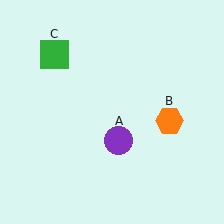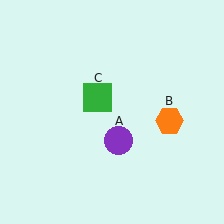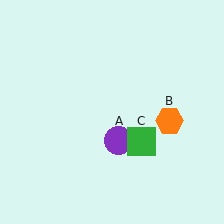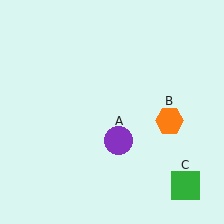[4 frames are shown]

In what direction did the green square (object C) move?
The green square (object C) moved down and to the right.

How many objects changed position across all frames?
1 object changed position: green square (object C).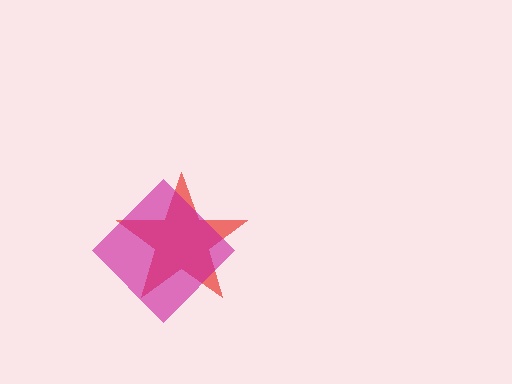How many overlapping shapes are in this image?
There are 2 overlapping shapes in the image.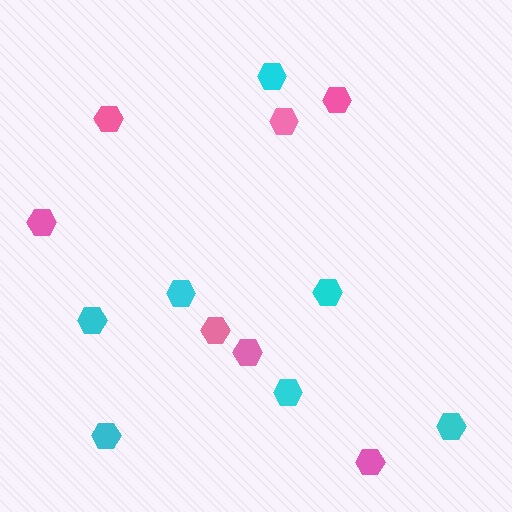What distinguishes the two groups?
There are 2 groups: one group of pink hexagons (7) and one group of cyan hexagons (7).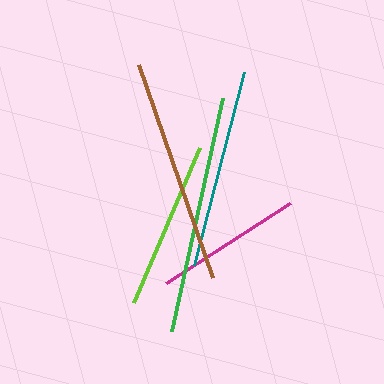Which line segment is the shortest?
The magenta line is the shortest at approximately 148 pixels.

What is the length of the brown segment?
The brown segment is approximately 226 pixels long.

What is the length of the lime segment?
The lime segment is approximately 169 pixels long.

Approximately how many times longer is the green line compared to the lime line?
The green line is approximately 1.4 times the length of the lime line.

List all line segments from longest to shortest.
From longest to shortest: green, brown, teal, lime, magenta.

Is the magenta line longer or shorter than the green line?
The green line is longer than the magenta line.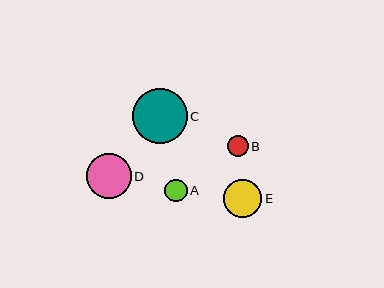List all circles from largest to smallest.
From largest to smallest: C, D, E, A, B.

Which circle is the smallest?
Circle B is the smallest with a size of approximately 21 pixels.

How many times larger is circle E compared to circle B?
Circle E is approximately 1.9 times the size of circle B.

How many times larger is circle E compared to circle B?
Circle E is approximately 1.9 times the size of circle B.